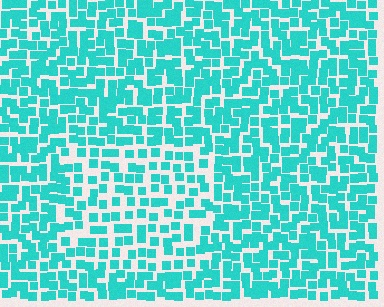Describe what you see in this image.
The image contains small cyan elements arranged at two different densities. A rectangle-shaped region is visible where the elements are less densely packed than the surrounding area.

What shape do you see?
I see a rectangle.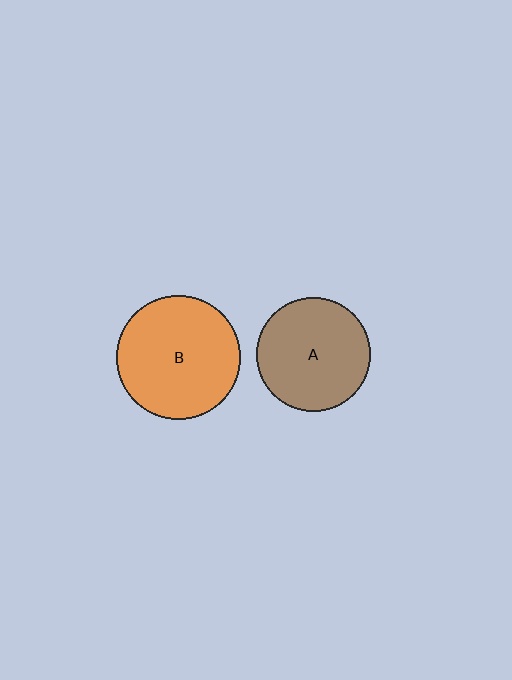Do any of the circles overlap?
No, none of the circles overlap.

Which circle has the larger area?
Circle B (orange).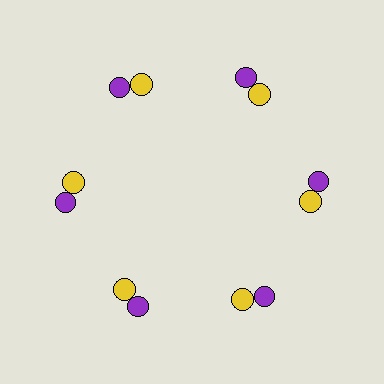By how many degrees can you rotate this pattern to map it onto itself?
The pattern maps onto itself every 60 degrees of rotation.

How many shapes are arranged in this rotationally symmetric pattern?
There are 12 shapes, arranged in 6 groups of 2.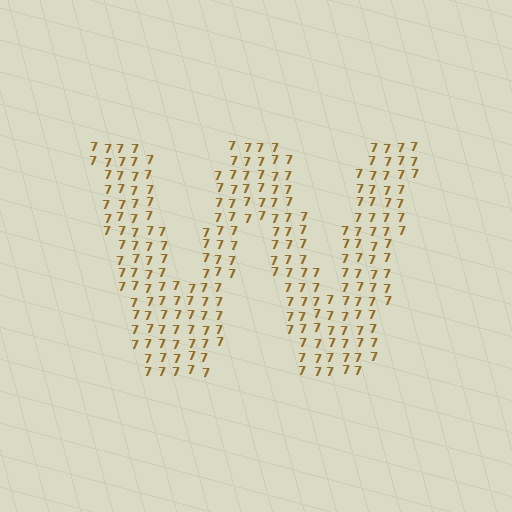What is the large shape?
The large shape is the letter W.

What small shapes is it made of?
It is made of small digit 7's.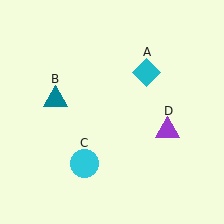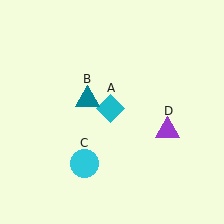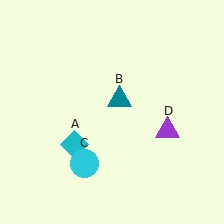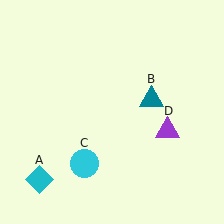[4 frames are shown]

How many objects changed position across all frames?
2 objects changed position: cyan diamond (object A), teal triangle (object B).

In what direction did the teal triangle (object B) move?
The teal triangle (object B) moved right.